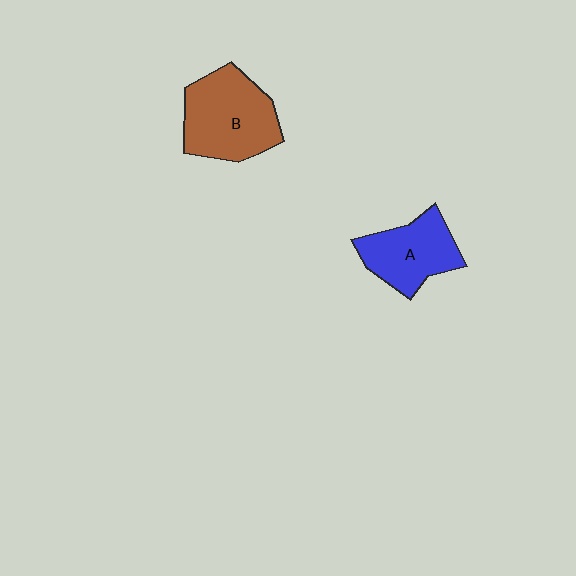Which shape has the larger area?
Shape B (brown).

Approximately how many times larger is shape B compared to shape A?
Approximately 1.3 times.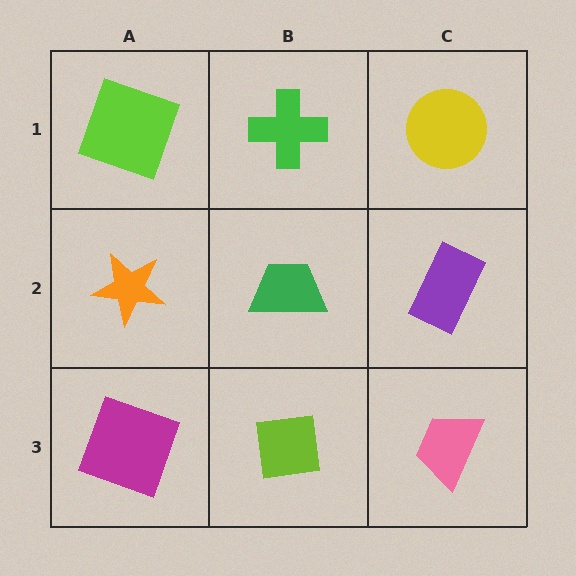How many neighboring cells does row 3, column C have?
2.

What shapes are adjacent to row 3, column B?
A green trapezoid (row 2, column B), a magenta square (row 3, column A), a pink trapezoid (row 3, column C).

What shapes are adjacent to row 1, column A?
An orange star (row 2, column A), a green cross (row 1, column B).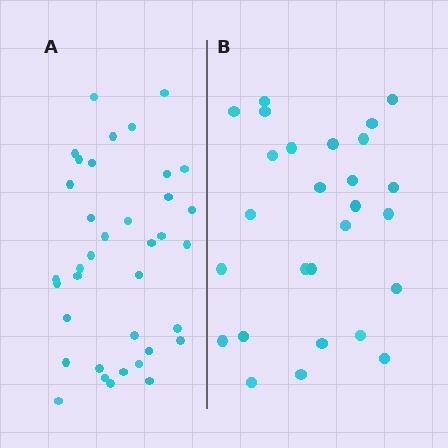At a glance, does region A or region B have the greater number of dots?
Region A (the left region) has more dots.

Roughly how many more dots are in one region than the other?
Region A has roughly 10 or so more dots than region B.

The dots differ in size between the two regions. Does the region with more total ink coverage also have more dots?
No. Region B has more total ink coverage because its dots are larger, but region A actually contains more individual dots. Total area can be misleading — the number of items is what matters here.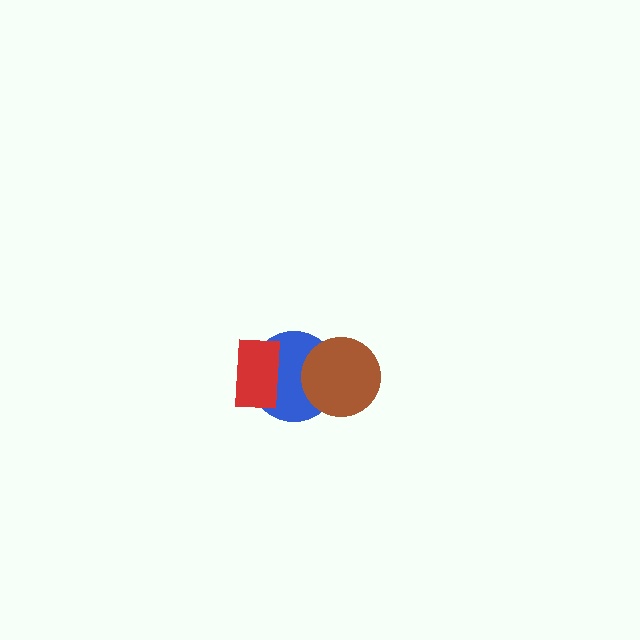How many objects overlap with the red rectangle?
1 object overlaps with the red rectangle.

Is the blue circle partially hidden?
Yes, it is partially covered by another shape.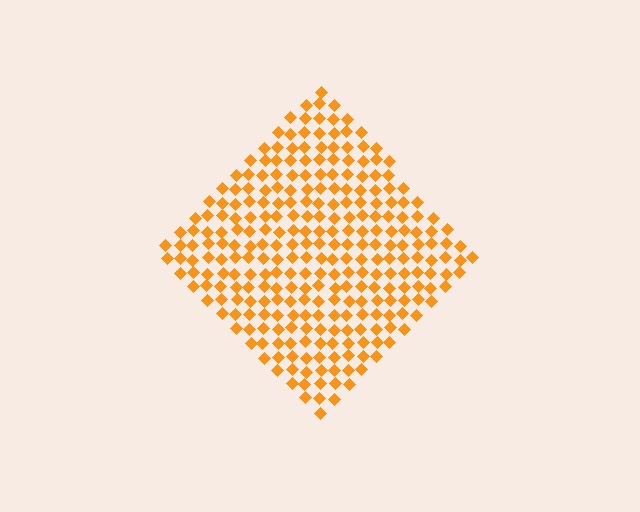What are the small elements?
The small elements are diamonds.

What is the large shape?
The large shape is a diamond.